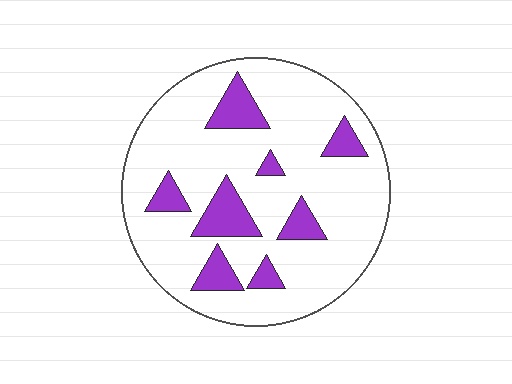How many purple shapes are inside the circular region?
8.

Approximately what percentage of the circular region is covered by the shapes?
Approximately 20%.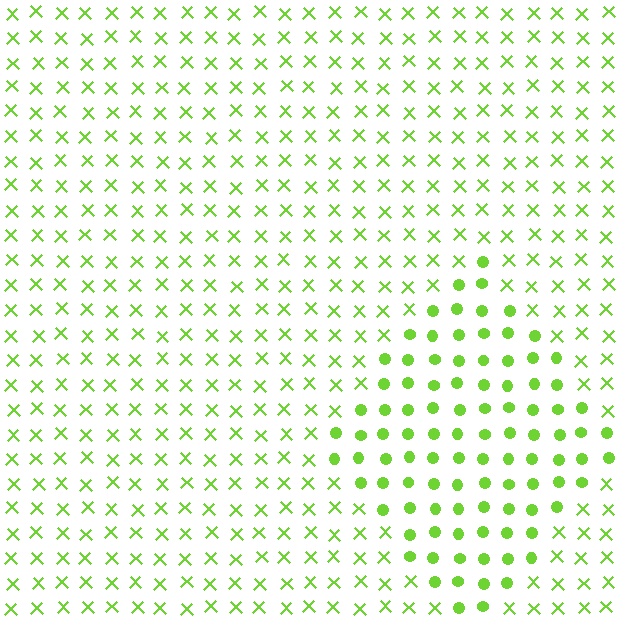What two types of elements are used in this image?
The image uses circles inside the diamond region and X marks outside it.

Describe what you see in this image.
The image is filled with small lime elements arranged in a uniform grid. A diamond-shaped region contains circles, while the surrounding area contains X marks. The boundary is defined purely by the change in element shape.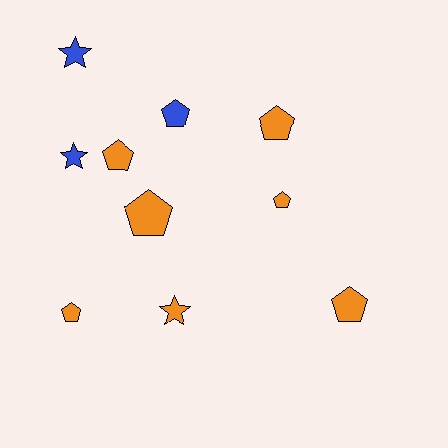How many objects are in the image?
There are 10 objects.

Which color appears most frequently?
Orange, with 7 objects.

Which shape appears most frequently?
Pentagon, with 7 objects.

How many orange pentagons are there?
There are 6 orange pentagons.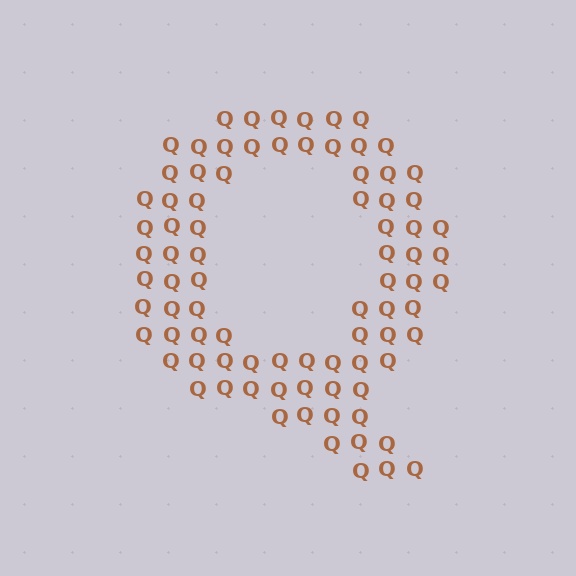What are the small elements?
The small elements are letter Q's.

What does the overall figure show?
The overall figure shows the letter Q.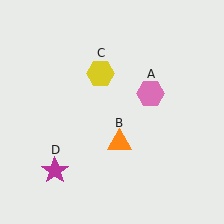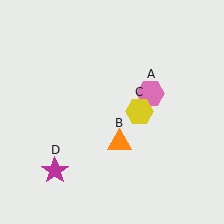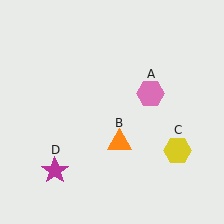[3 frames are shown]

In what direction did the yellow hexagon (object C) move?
The yellow hexagon (object C) moved down and to the right.